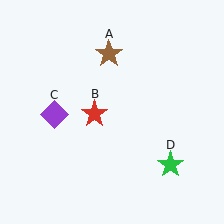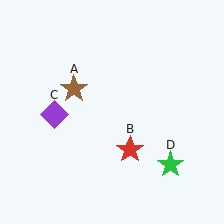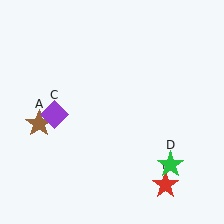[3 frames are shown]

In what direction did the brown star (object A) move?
The brown star (object A) moved down and to the left.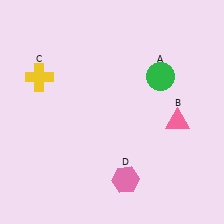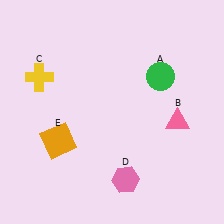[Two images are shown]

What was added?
An orange square (E) was added in Image 2.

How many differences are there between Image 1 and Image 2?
There is 1 difference between the two images.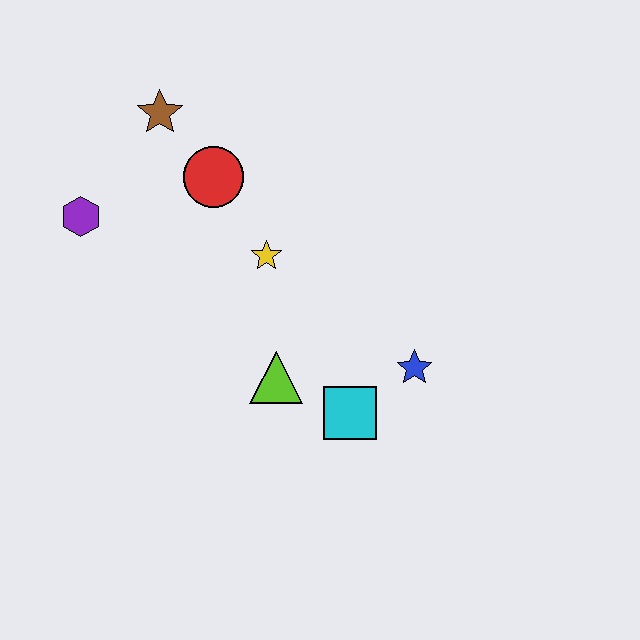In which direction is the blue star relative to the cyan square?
The blue star is to the right of the cyan square.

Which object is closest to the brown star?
The red circle is closest to the brown star.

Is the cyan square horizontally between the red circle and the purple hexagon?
No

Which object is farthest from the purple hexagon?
The blue star is farthest from the purple hexagon.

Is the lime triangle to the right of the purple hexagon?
Yes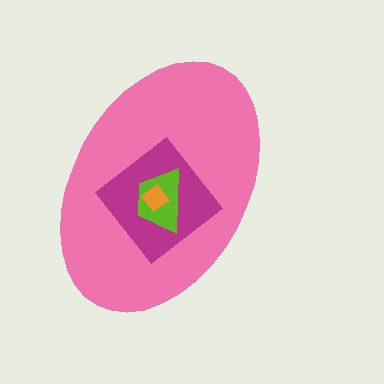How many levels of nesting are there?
4.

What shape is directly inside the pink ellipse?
The magenta diamond.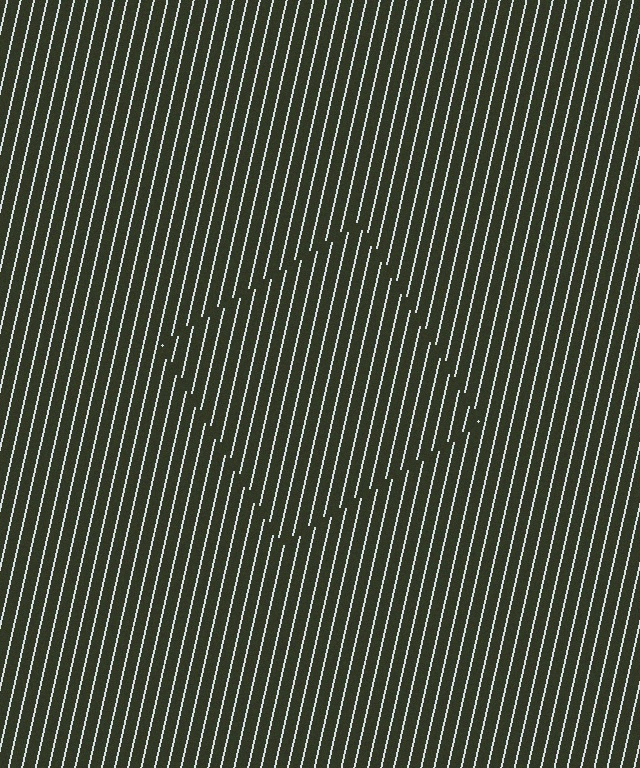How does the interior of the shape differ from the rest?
The interior of the shape contains the same grating, shifted by half a period — the contour is defined by the phase discontinuity where line-ends from the inner and outer gratings abut.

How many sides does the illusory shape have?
4 sides — the line-ends trace a square.